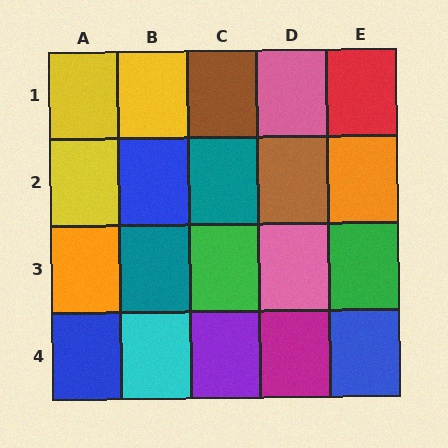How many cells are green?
2 cells are green.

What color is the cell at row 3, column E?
Green.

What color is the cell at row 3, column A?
Orange.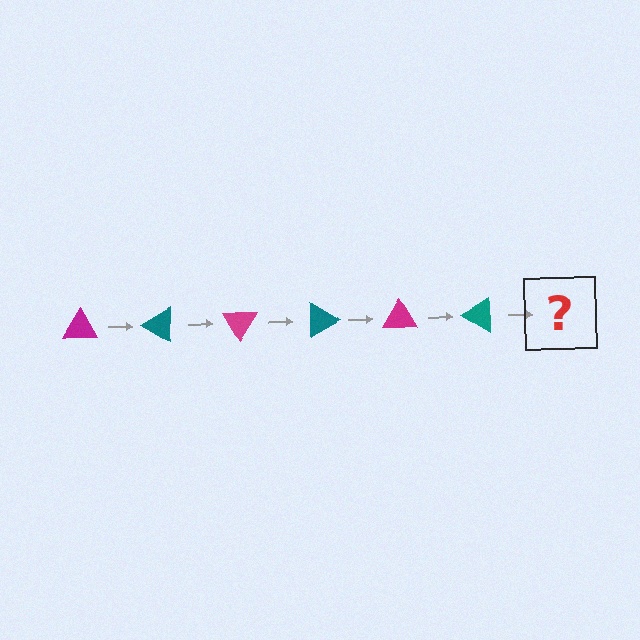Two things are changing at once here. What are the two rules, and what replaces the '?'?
The two rules are that it rotates 30 degrees each step and the color cycles through magenta and teal. The '?' should be a magenta triangle, rotated 180 degrees from the start.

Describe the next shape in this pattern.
It should be a magenta triangle, rotated 180 degrees from the start.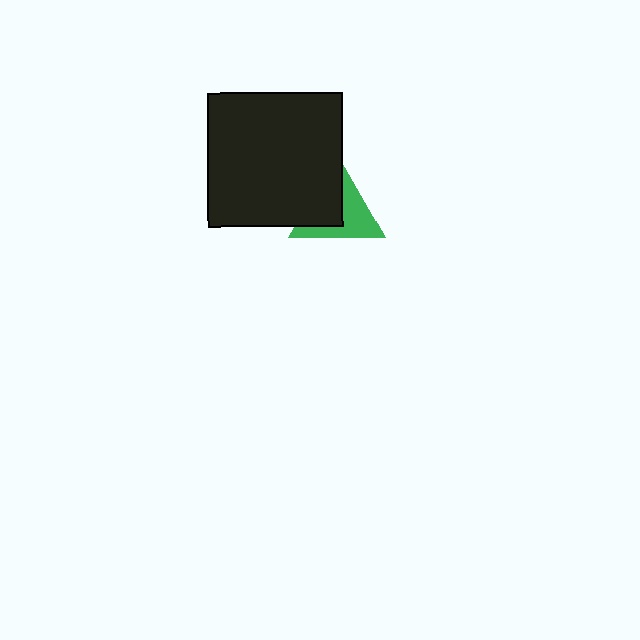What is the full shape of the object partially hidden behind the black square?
The partially hidden object is a green triangle.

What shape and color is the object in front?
The object in front is a black square.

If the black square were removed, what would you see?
You would see the complete green triangle.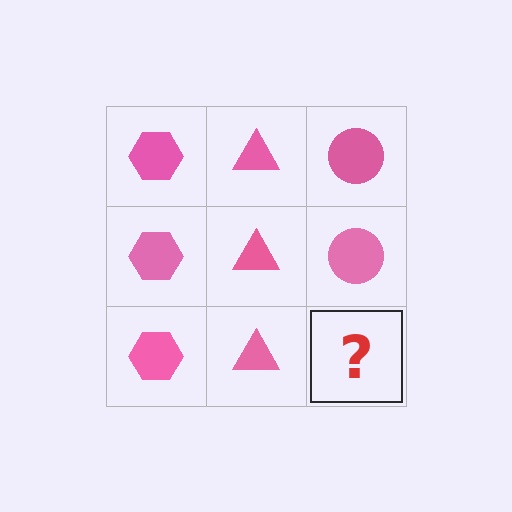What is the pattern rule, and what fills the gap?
The rule is that each column has a consistent shape. The gap should be filled with a pink circle.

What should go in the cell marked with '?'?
The missing cell should contain a pink circle.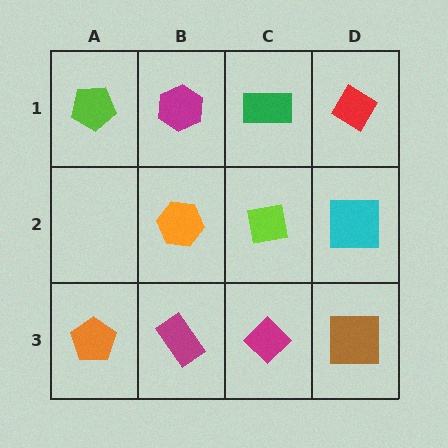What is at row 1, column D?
A red diamond.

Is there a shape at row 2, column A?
No, that cell is empty.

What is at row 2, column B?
An orange hexagon.